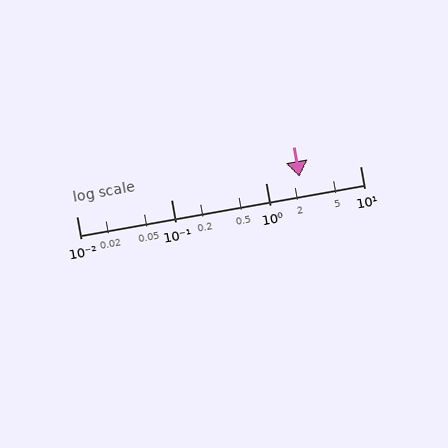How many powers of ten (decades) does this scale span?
The scale spans 3 decades, from 0.01 to 10.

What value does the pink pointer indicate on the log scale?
The pointer indicates approximately 2.3.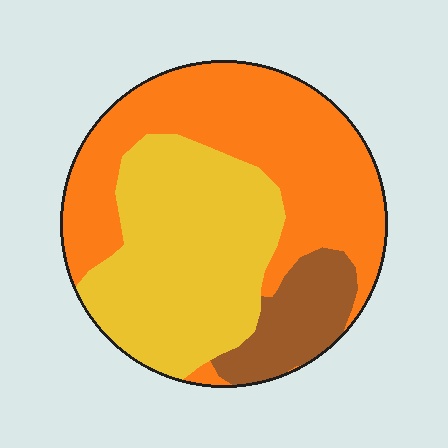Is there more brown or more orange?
Orange.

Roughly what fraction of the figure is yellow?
Yellow covers 41% of the figure.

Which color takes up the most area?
Orange, at roughly 45%.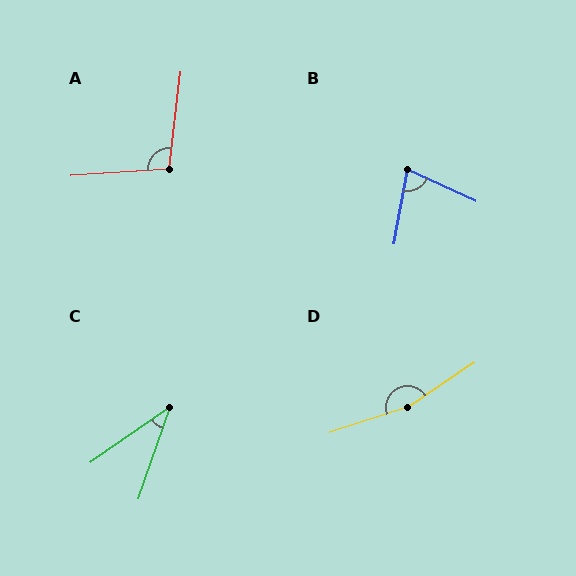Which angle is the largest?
D, at approximately 165 degrees.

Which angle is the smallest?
C, at approximately 36 degrees.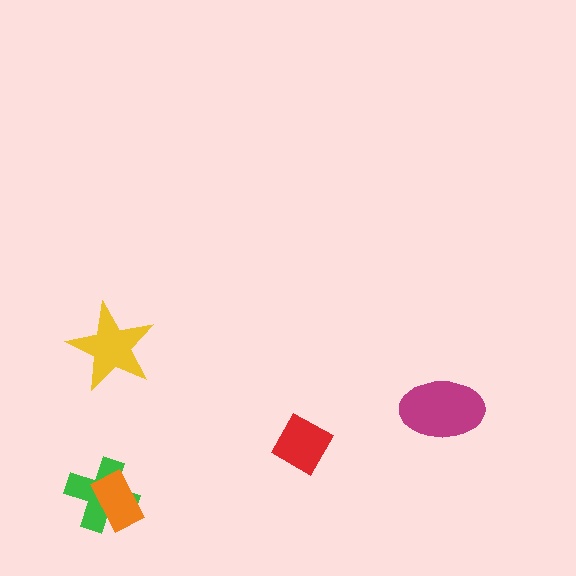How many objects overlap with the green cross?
1 object overlaps with the green cross.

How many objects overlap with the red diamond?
0 objects overlap with the red diamond.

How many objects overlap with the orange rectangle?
1 object overlaps with the orange rectangle.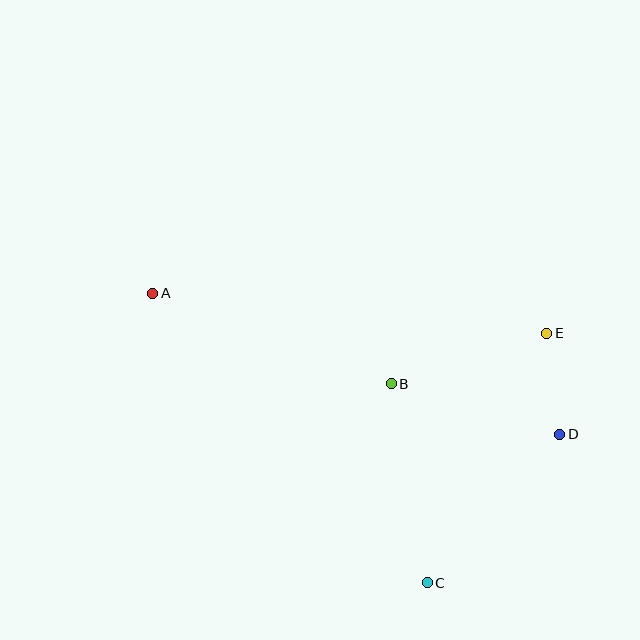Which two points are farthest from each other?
Points A and D are farthest from each other.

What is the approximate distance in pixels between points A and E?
The distance between A and E is approximately 396 pixels.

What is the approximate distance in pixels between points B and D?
The distance between B and D is approximately 176 pixels.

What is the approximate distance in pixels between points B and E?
The distance between B and E is approximately 164 pixels.